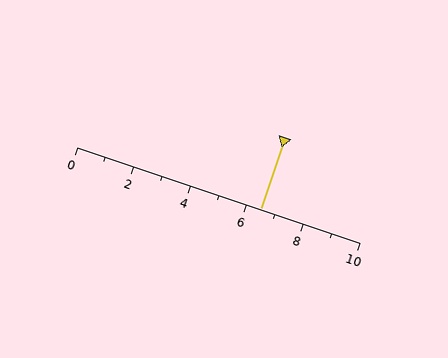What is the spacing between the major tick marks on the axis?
The major ticks are spaced 2 apart.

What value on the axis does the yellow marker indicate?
The marker indicates approximately 6.5.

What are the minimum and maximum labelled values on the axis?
The axis runs from 0 to 10.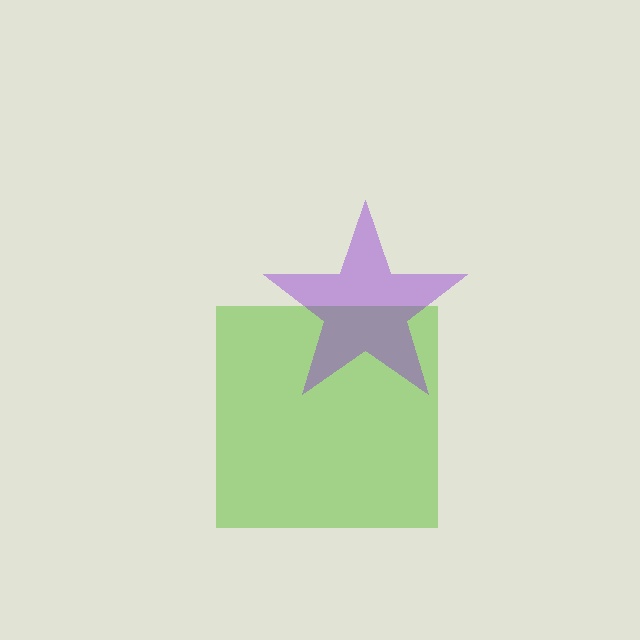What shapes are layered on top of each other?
The layered shapes are: a lime square, a purple star.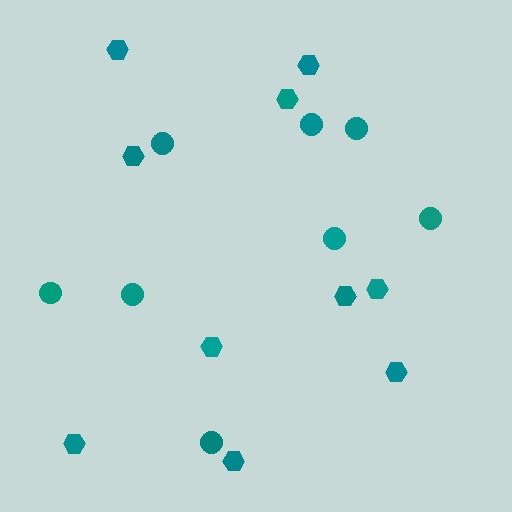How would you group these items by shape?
There are 2 groups: one group of hexagons (10) and one group of circles (8).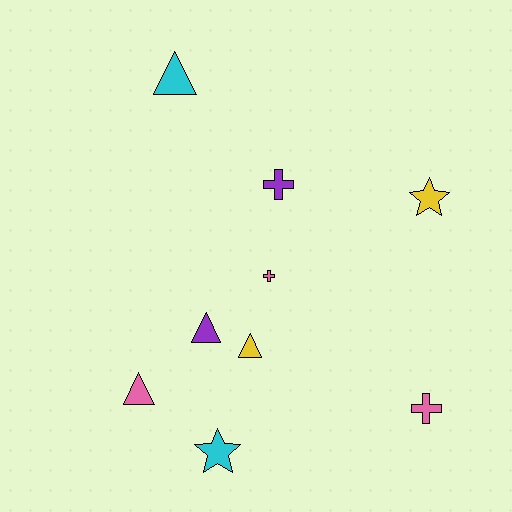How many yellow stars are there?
There is 1 yellow star.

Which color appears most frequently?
Pink, with 3 objects.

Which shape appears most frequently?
Triangle, with 4 objects.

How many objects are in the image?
There are 9 objects.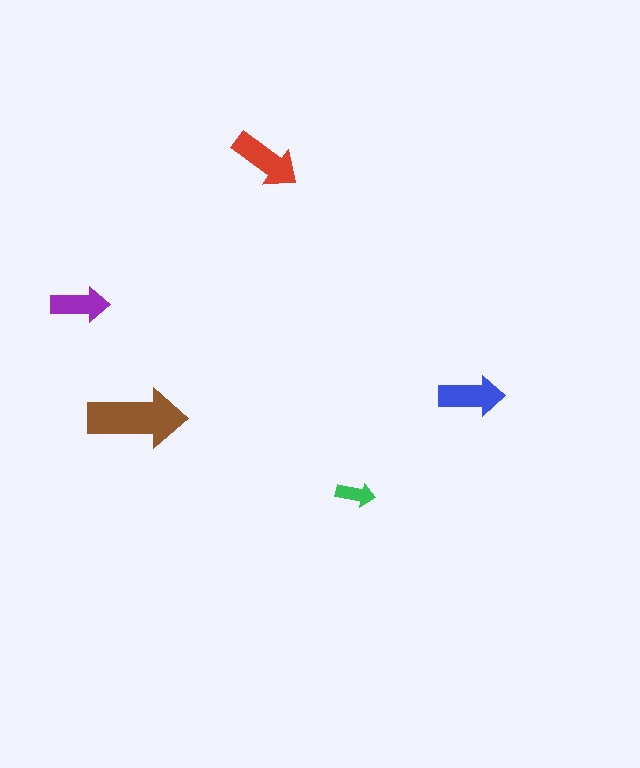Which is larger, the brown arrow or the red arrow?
The brown one.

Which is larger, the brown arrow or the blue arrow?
The brown one.